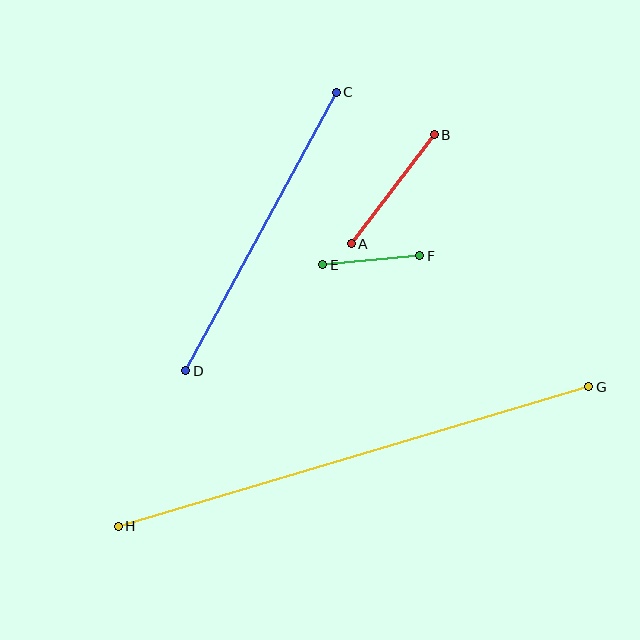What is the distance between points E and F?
The distance is approximately 97 pixels.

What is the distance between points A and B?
The distance is approximately 137 pixels.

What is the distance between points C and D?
The distance is approximately 317 pixels.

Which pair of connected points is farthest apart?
Points G and H are farthest apart.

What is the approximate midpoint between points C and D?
The midpoint is at approximately (261, 232) pixels.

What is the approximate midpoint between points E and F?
The midpoint is at approximately (371, 260) pixels.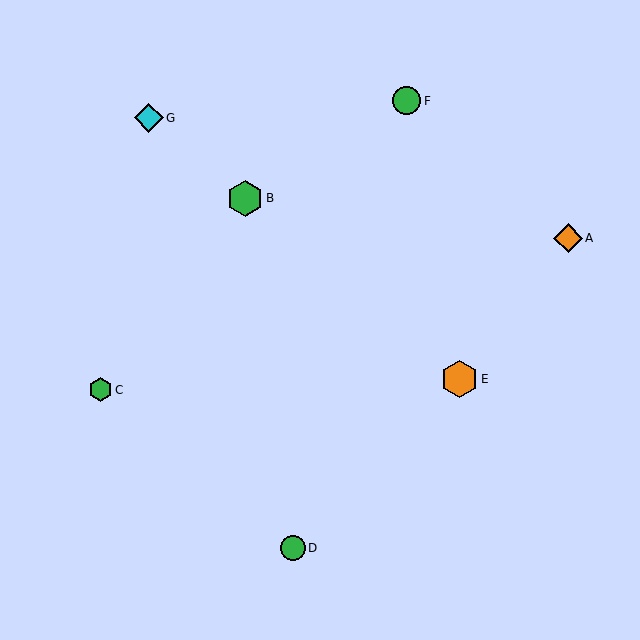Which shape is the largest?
The orange hexagon (labeled E) is the largest.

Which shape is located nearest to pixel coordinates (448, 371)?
The orange hexagon (labeled E) at (459, 379) is nearest to that location.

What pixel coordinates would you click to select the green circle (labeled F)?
Click at (406, 101) to select the green circle F.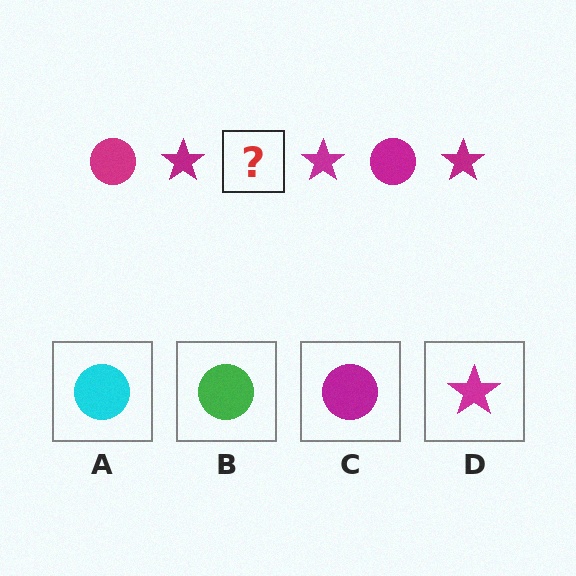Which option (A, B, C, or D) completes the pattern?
C.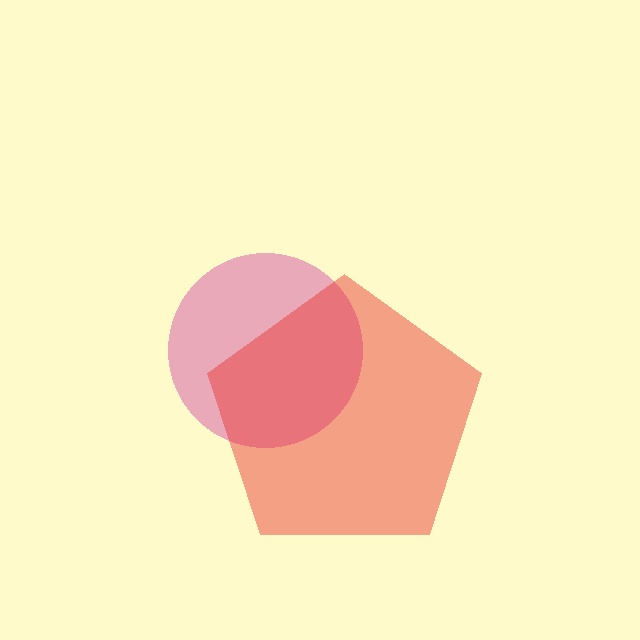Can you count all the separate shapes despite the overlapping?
Yes, there are 2 separate shapes.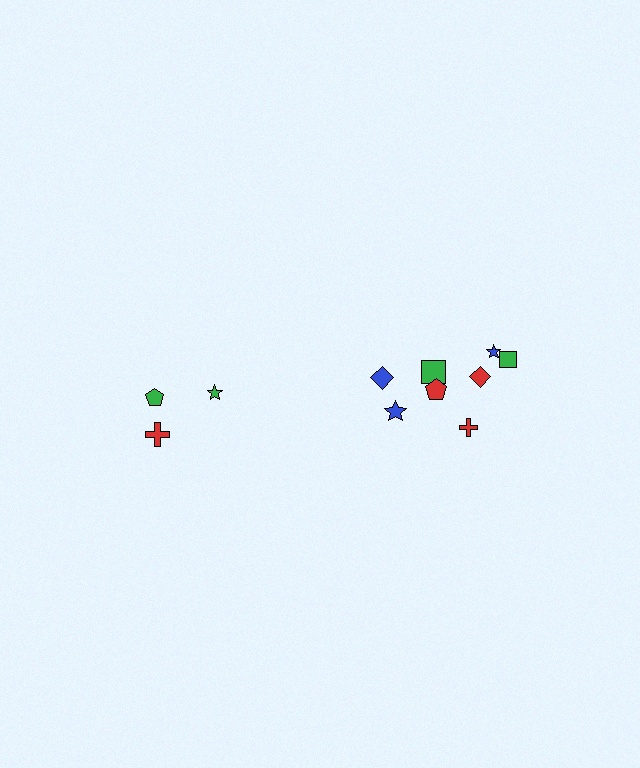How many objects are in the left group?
There are 3 objects.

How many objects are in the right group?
There are 8 objects.